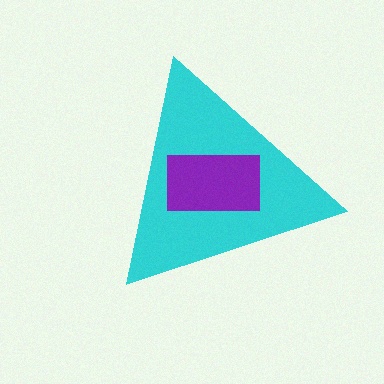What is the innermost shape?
The purple rectangle.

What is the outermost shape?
The cyan triangle.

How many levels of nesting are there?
2.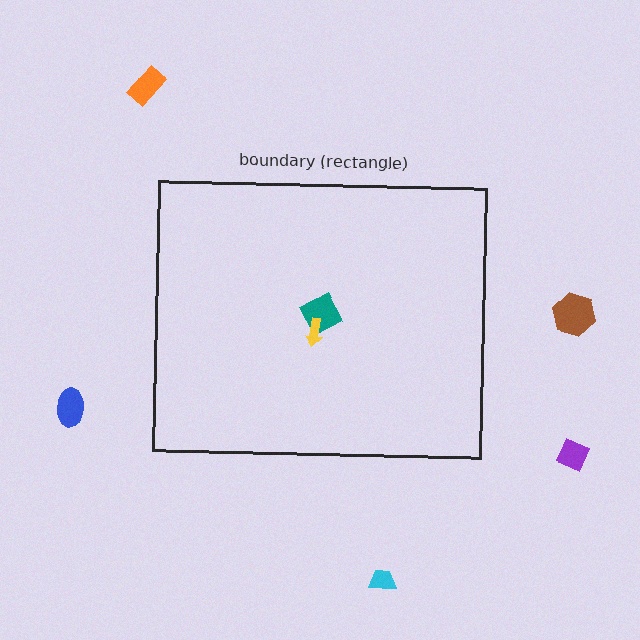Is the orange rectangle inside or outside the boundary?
Outside.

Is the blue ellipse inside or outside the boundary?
Outside.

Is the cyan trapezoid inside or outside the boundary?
Outside.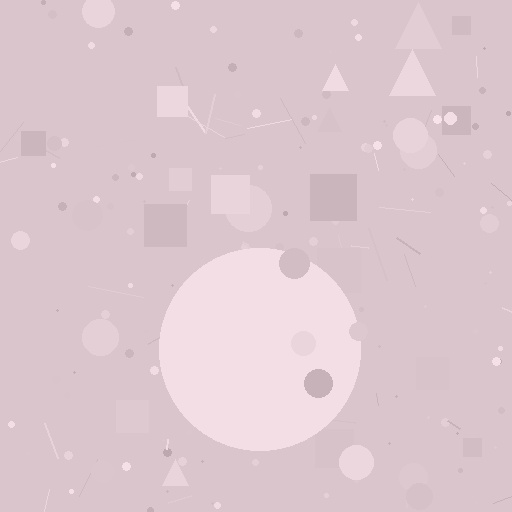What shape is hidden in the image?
A circle is hidden in the image.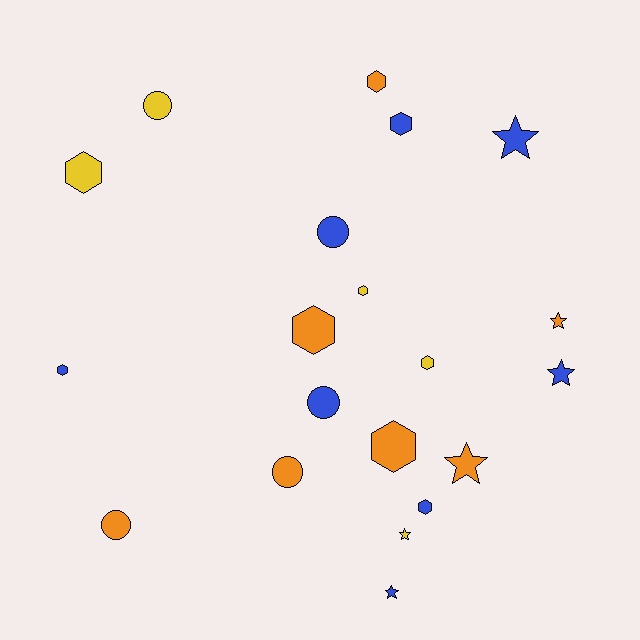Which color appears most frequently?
Blue, with 8 objects.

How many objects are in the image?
There are 20 objects.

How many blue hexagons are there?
There are 3 blue hexagons.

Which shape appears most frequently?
Hexagon, with 9 objects.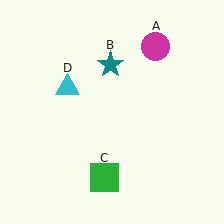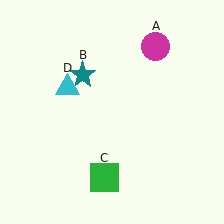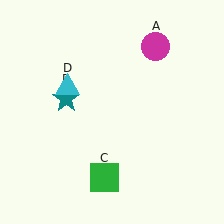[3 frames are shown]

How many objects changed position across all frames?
1 object changed position: teal star (object B).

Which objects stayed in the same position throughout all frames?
Magenta circle (object A) and green square (object C) and cyan triangle (object D) remained stationary.